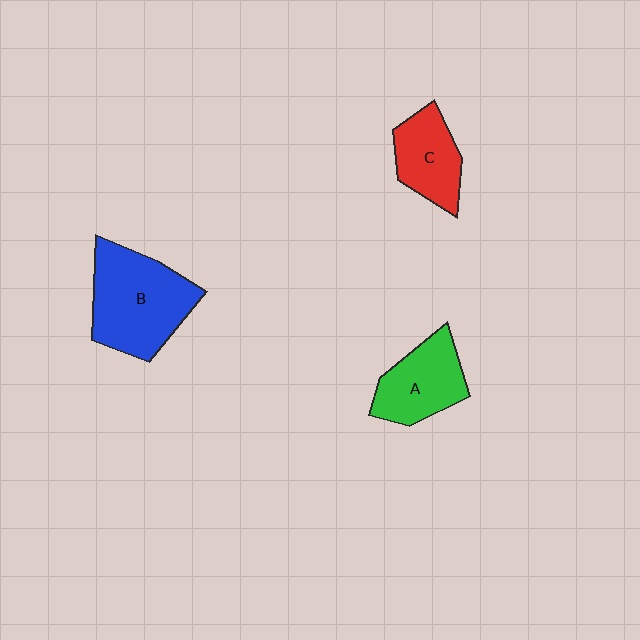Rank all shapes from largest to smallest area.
From largest to smallest: B (blue), A (green), C (red).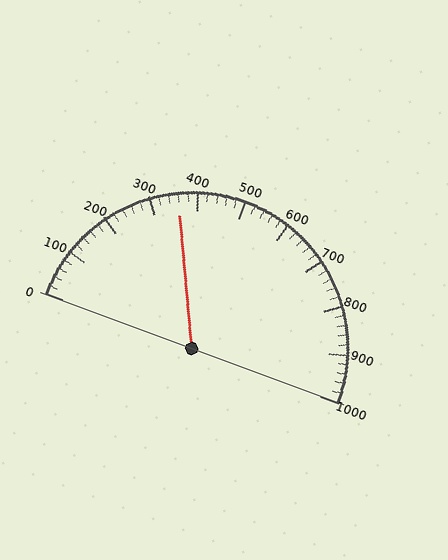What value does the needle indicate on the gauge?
The needle indicates approximately 360.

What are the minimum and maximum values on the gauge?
The gauge ranges from 0 to 1000.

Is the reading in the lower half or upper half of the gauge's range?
The reading is in the lower half of the range (0 to 1000).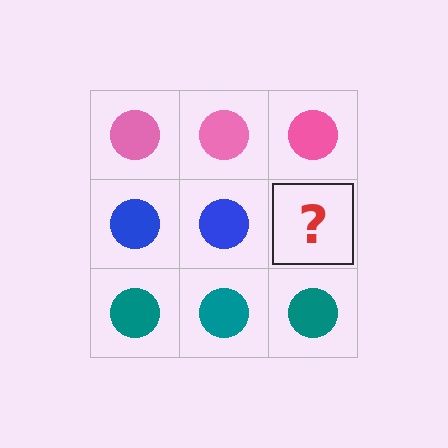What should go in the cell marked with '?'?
The missing cell should contain a blue circle.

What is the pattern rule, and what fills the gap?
The rule is that each row has a consistent color. The gap should be filled with a blue circle.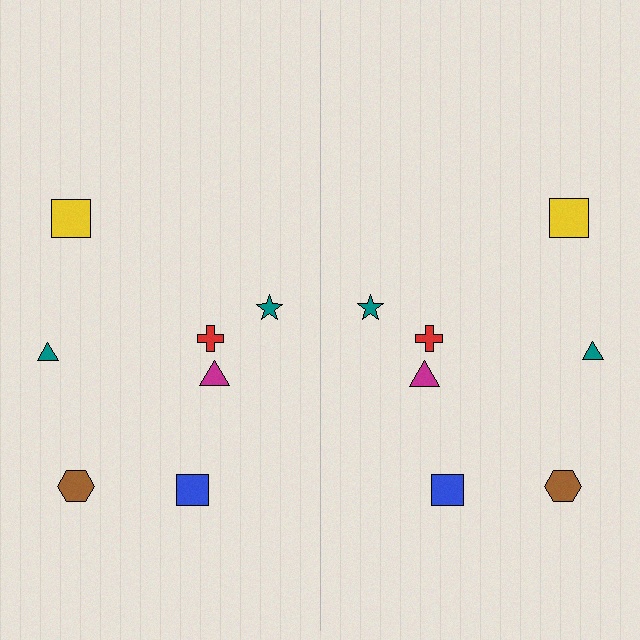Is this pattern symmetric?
Yes, this pattern has bilateral (reflection) symmetry.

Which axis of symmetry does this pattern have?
The pattern has a vertical axis of symmetry running through the center of the image.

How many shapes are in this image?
There are 14 shapes in this image.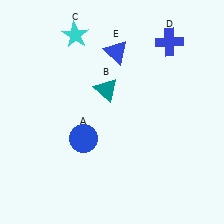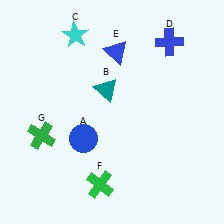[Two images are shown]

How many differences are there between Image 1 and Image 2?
There are 2 differences between the two images.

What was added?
A green cross (F), a green cross (G) were added in Image 2.